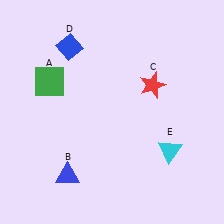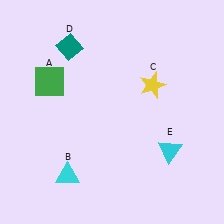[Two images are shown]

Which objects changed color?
B changed from blue to cyan. C changed from red to yellow. D changed from blue to teal.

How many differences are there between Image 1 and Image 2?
There are 3 differences between the two images.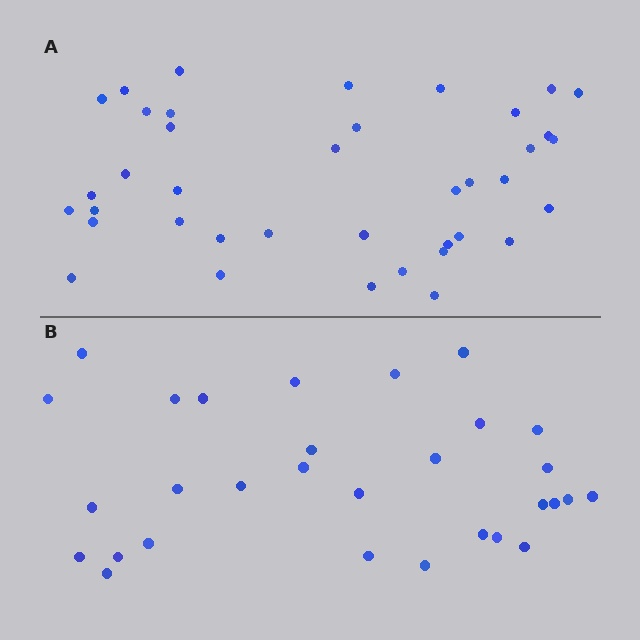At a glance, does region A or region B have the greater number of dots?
Region A (the top region) has more dots.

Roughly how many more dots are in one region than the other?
Region A has roughly 8 or so more dots than region B.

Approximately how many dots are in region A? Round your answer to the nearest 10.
About 40 dots. (The exact count is 39, which rounds to 40.)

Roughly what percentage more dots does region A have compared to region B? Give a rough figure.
About 30% more.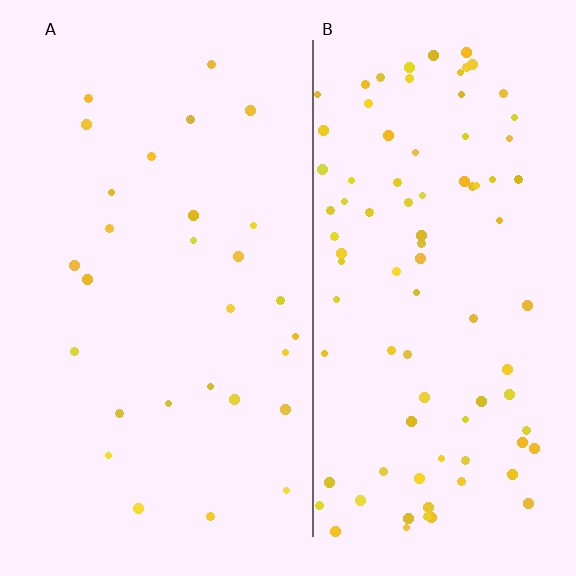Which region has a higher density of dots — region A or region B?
B (the right).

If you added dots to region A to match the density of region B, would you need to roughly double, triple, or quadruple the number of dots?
Approximately triple.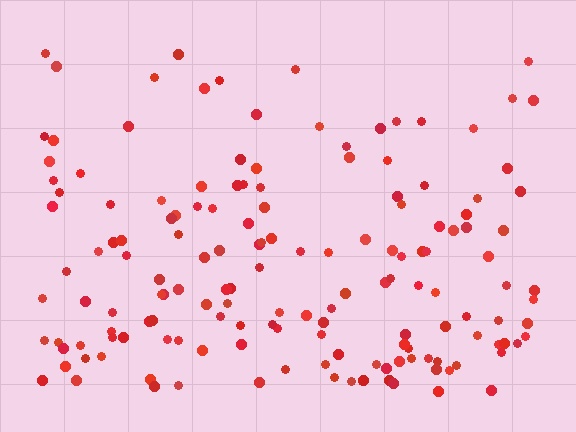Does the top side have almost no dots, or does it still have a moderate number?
Still a moderate number, just noticeably fewer than the bottom.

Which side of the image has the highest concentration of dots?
The bottom.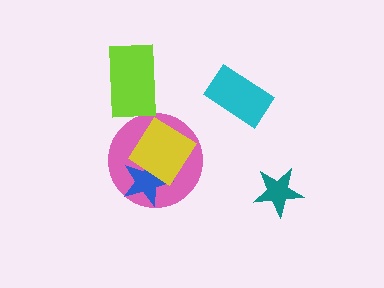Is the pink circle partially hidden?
Yes, it is partially covered by another shape.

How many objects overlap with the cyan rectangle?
0 objects overlap with the cyan rectangle.